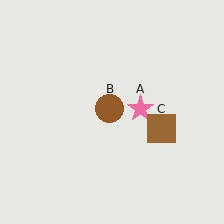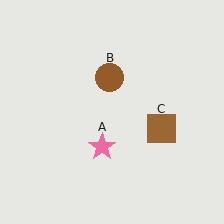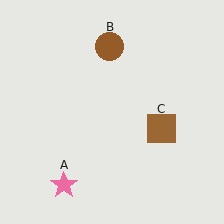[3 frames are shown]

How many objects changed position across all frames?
2 objects changed position: pink star (object A), brown circle (object B).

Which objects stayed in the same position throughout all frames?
Brown square (object C) remained stationary.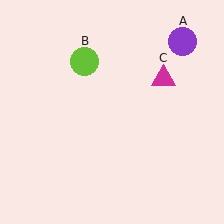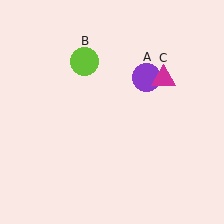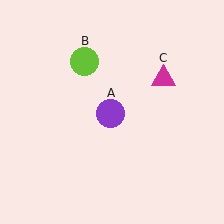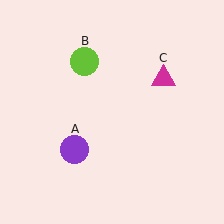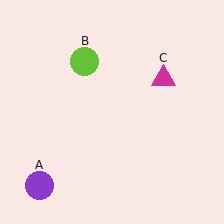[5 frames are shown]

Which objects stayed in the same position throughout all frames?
Lime circle (object B) and magenta triangle (object C) remained stationary.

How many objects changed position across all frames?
1 object changed position: purple circle (object A).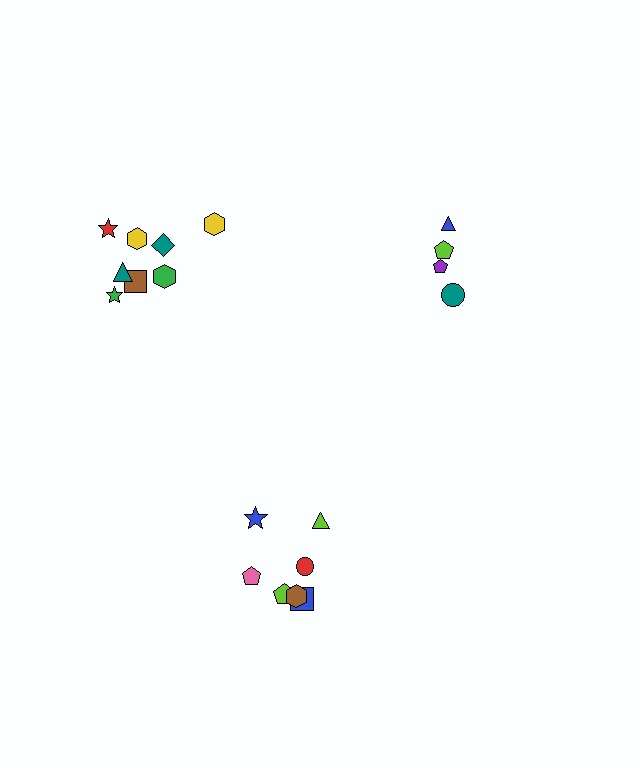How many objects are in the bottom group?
There are 7 objects.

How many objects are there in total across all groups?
There are 19 objects.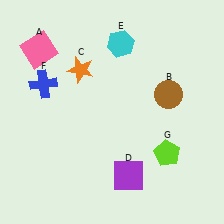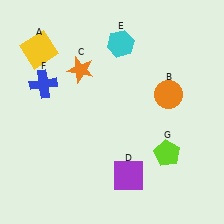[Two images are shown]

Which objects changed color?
A changed from pink to yellow. B changed from brown to orange.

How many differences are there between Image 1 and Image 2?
There are 2 differences between the two images.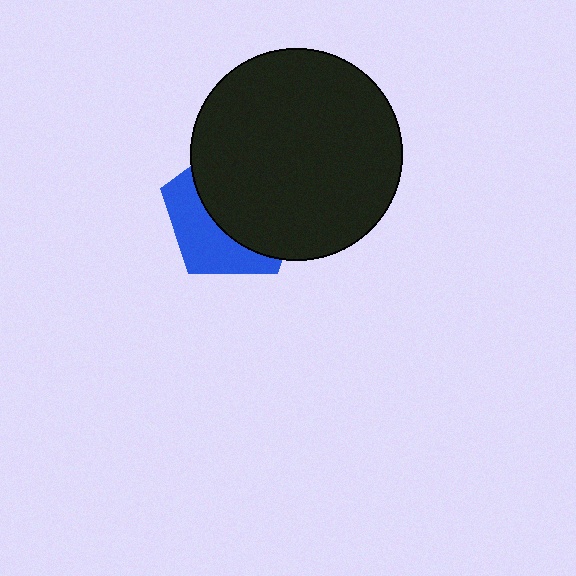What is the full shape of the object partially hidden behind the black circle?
The partially hidden object is a blue pentagon.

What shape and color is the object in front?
The object in front is a black circle.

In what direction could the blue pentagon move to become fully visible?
The blue pentagon could move toward the lower-left. That would shift it out from behind the black circle entirely.